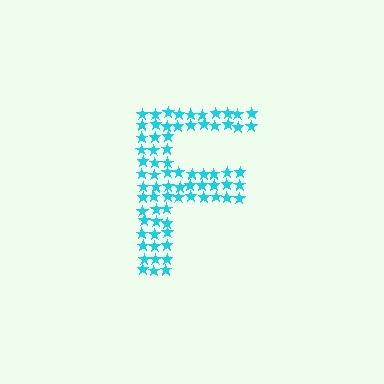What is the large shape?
The large shape is the letter F.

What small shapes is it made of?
It is made of small stars.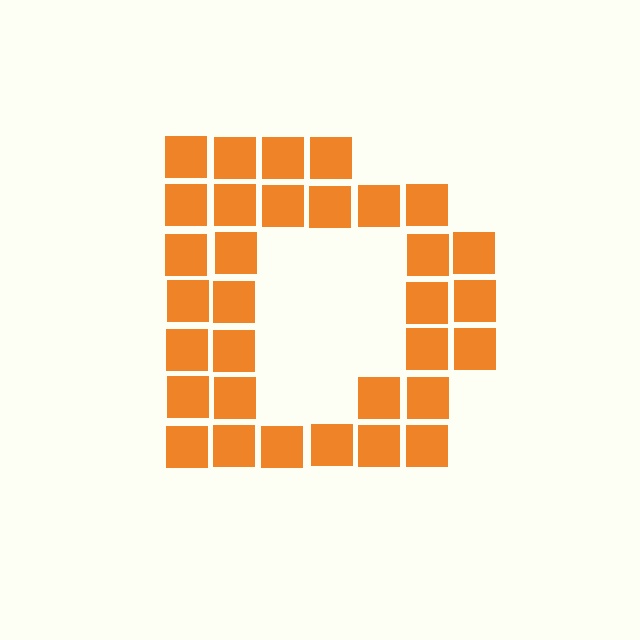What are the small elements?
The small elements are squares.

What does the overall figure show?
The overall figure shows the letter D.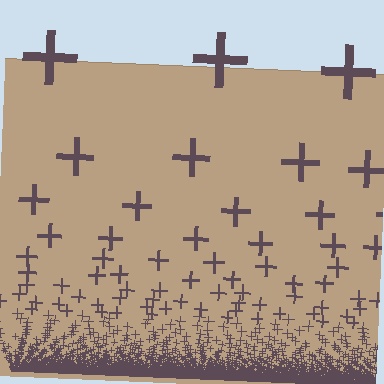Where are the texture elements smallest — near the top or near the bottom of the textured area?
Near the bottom.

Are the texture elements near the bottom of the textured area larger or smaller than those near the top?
Smaller. The gradient is inverted — elements near the bottom are smaller and denser.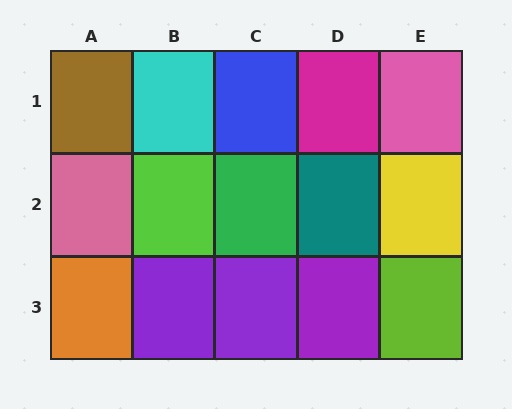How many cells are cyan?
1 cell is cyan.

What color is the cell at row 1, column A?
Brown.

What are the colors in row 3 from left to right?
Orange, purple, purple, purple, lime.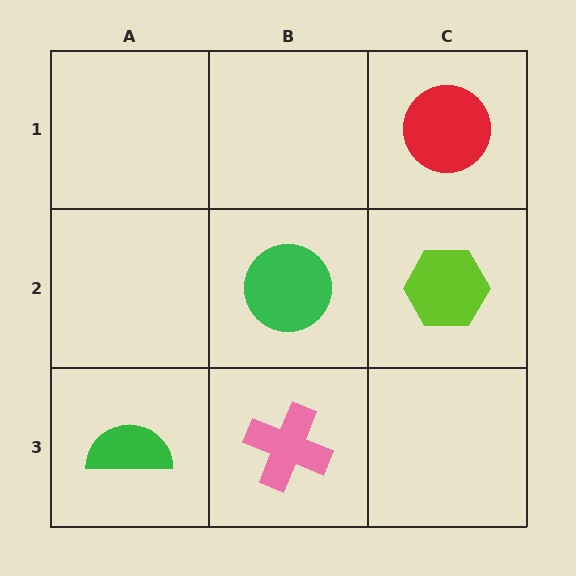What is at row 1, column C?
A red circle.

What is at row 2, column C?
A lime hexagon.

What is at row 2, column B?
A green circle.